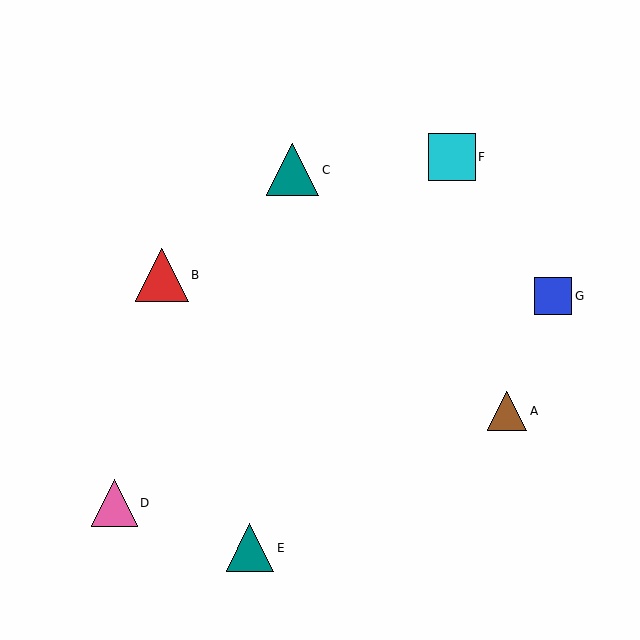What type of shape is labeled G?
Shape G is a blue square.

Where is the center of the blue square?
The center of the blue square is at (553, 296).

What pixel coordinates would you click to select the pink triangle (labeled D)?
Click at (114, 503) to select the pink triangle D.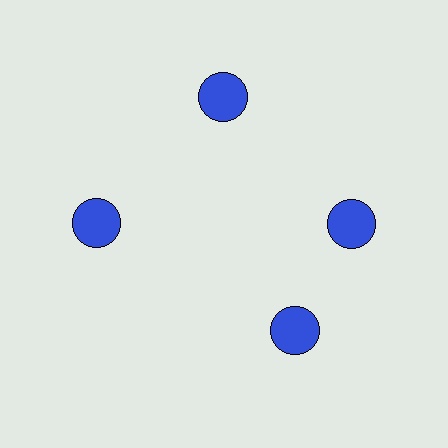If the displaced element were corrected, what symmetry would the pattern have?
It would have 4-fold rotational symmetry — the pattern would map onto itself every 90 degrees.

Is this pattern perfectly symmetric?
No. The 4 blue circles are arranged in a ring, but one element near the 6 o'clock position is rotated out of alignment along the ring, breaking the 4-fold rotational symmetry.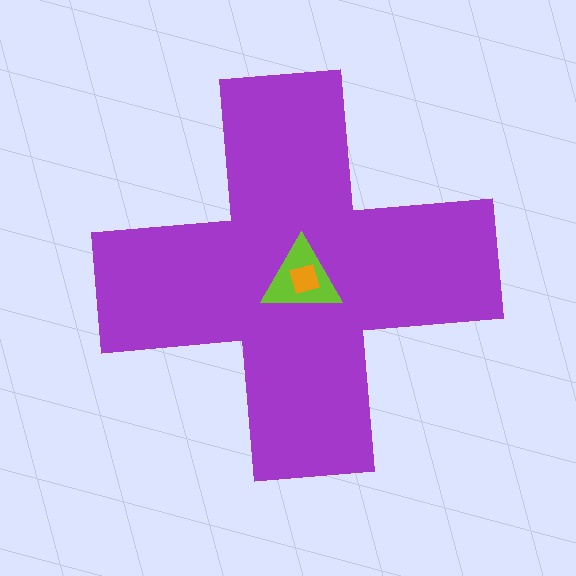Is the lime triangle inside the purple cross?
Yes.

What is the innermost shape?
The orange diamond.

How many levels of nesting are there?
3.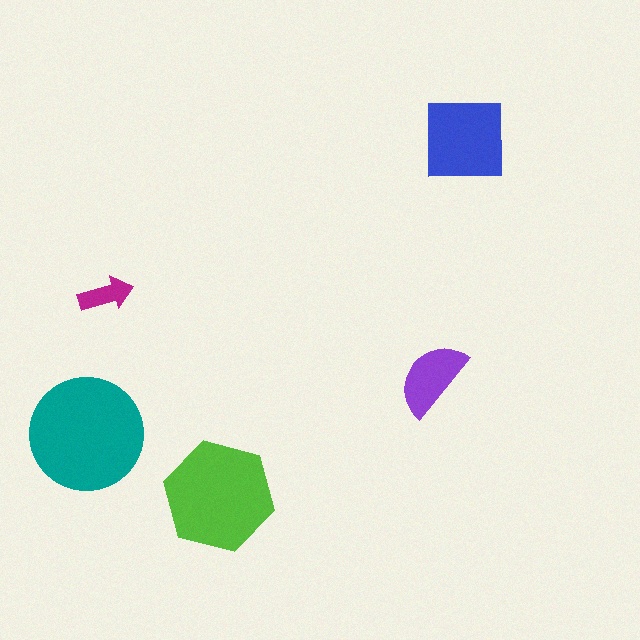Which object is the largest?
The teal circle.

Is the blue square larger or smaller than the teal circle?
Smaller.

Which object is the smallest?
The magenta arrow.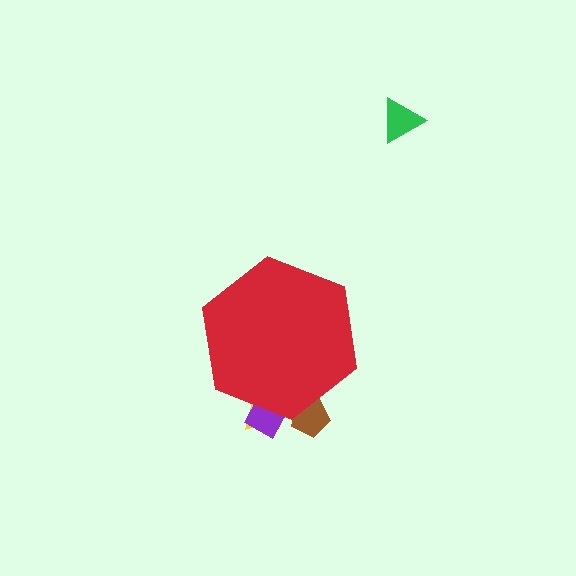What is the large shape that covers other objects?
A red hexagon.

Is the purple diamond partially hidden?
Yes, the purple diamond is partially hidden behind the red hexagon.